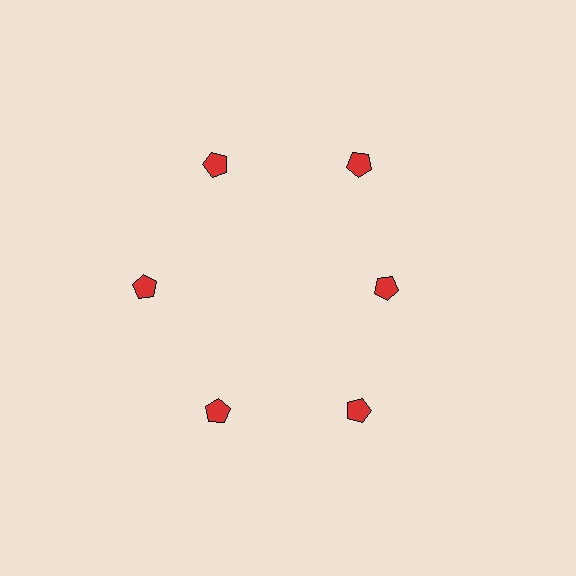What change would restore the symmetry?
The symmetry would be restored by moving it outward, back onto the ring so that all 6 pentagons sit at equal angles and equal distance from the center.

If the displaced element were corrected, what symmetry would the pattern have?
It would have 6-fold rotational symmetry — the pattern would map onto itself every 60 degrees.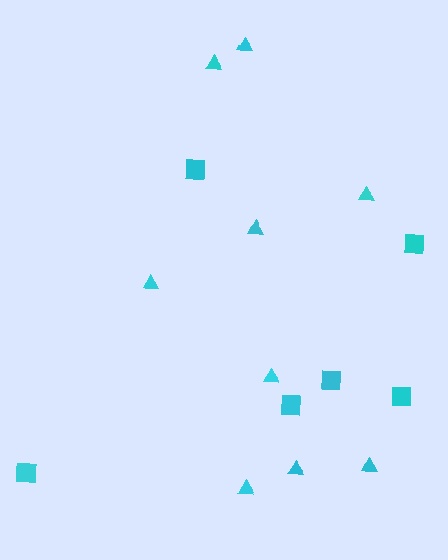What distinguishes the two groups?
There are 2 groups: one group of squares (6) and one group of triangles (9).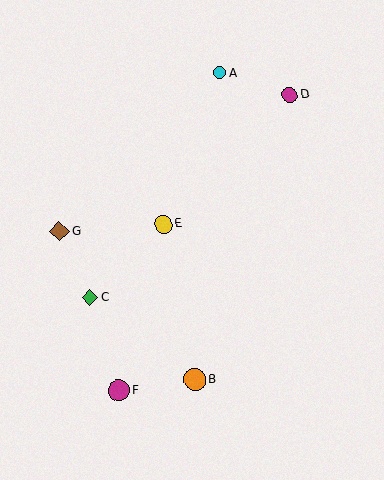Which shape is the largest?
The orange circle (labeled B) is the largest.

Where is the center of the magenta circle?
The center of the magenta circle is at (119, 391).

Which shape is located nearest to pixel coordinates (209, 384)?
The orange circle (labeled B) at (195, 380) is nearest to that location.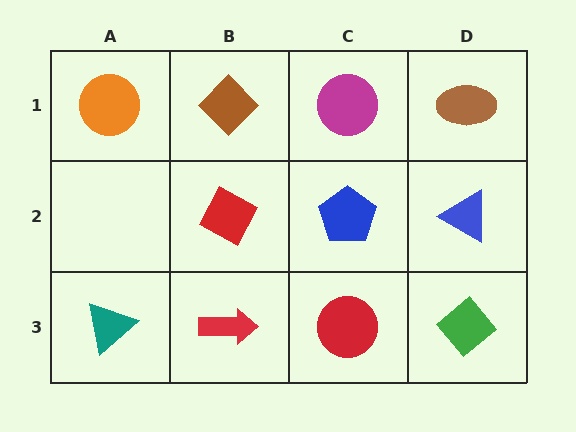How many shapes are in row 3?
4 shapes.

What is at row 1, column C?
A magenta circle.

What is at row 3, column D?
A green diamond.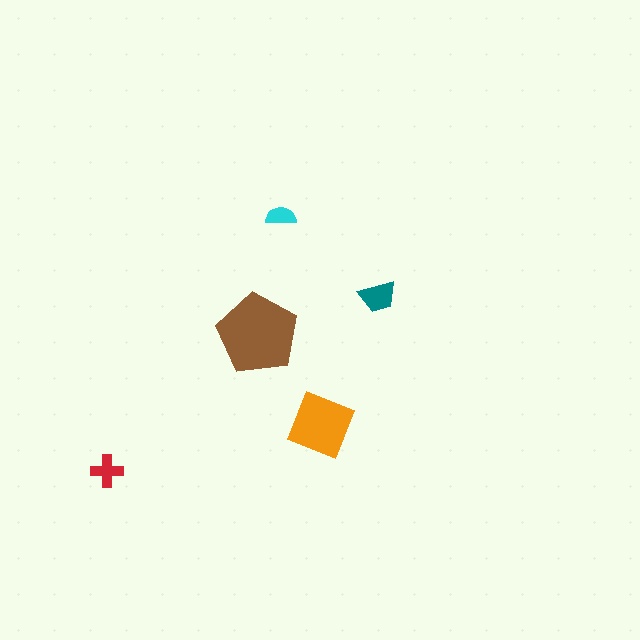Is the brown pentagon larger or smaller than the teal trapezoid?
Larger.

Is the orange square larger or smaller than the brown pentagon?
Smaller.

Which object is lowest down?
The red cross is bottommost.